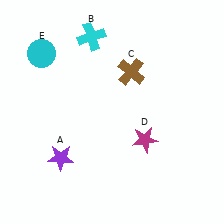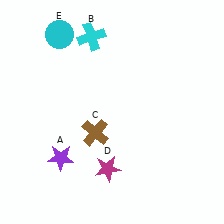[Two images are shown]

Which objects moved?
The objects that moved are: the brown cross (C), the magenta star (D), the cyan circle (E).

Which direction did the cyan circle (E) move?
The cyan circle (E) moved up.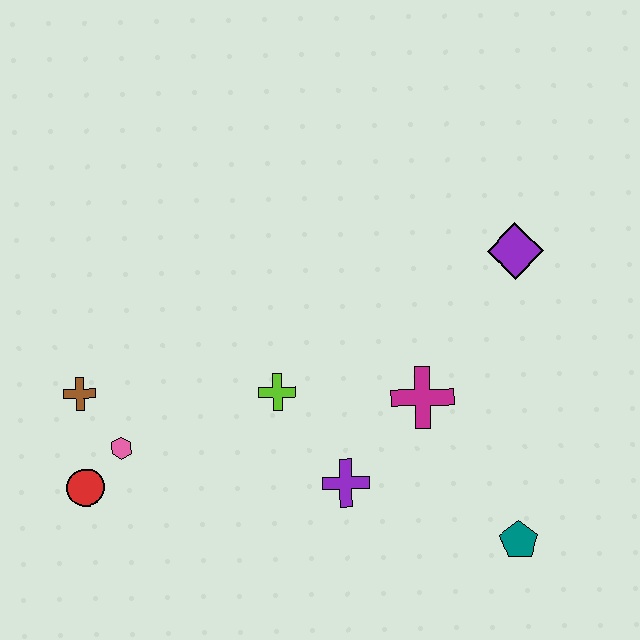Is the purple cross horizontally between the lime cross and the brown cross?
No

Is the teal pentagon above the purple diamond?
No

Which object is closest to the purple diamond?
The magenta cross is closest to the purple diamond.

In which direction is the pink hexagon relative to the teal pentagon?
The pink hexagon is to the left of the teal pentagon.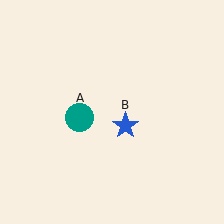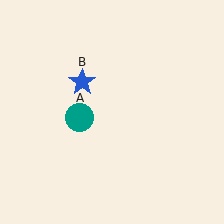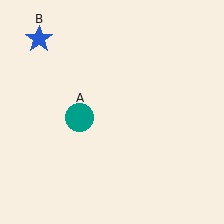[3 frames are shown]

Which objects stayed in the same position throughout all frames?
Teal circle (object A) remained stationary.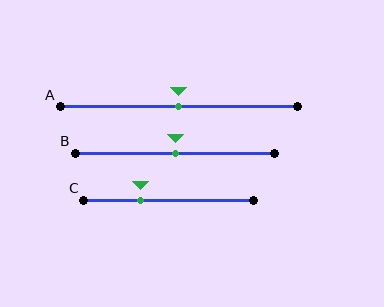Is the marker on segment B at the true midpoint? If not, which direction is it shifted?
Yes, the marker on segment B is at the true midpoint.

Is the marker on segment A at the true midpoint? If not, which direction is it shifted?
Yes, the marker on segment A is at the true midpoint.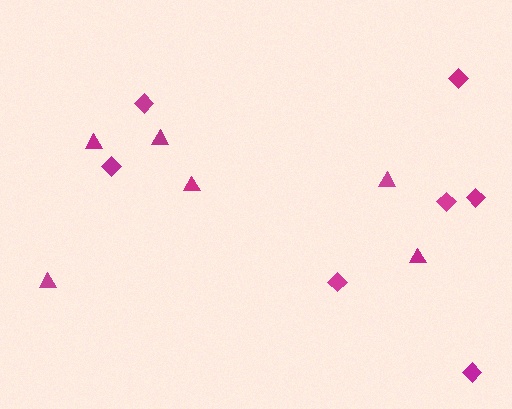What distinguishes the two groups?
There are 2 groups: one group of triangles (6) and one group of diamonds (7).